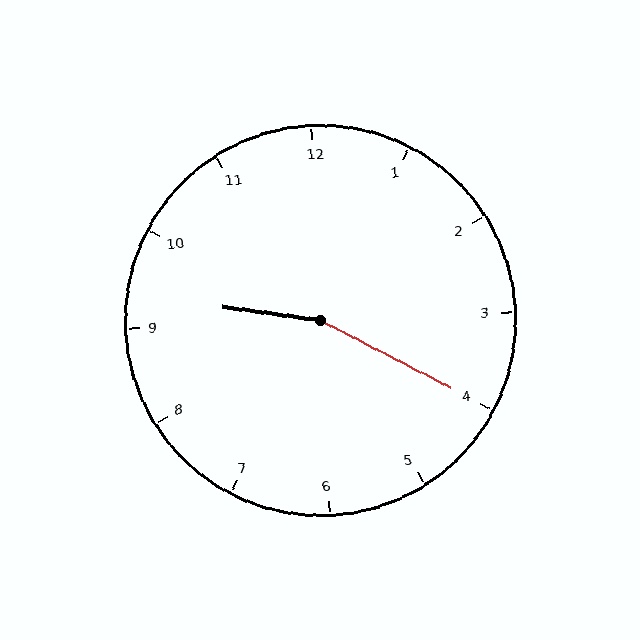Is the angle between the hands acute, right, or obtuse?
It is obtuse.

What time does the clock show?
9:20.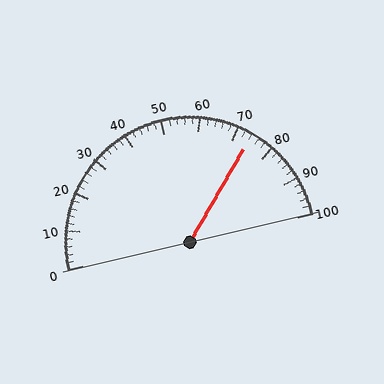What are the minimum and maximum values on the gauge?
The gauge ranges from 0 to 100.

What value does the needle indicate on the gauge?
The needle indicates approximately 74.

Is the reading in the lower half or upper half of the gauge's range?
The reading is in the upper half of the range (0 to 100).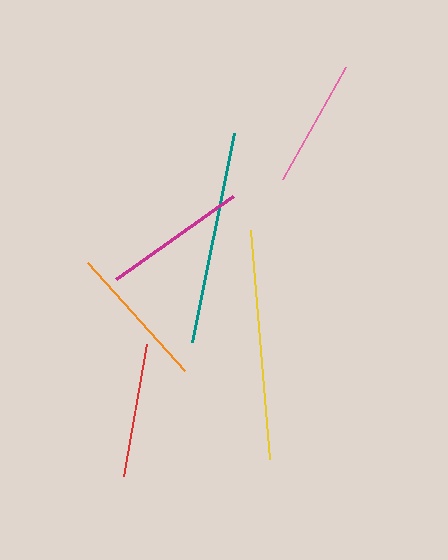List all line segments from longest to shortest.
From longest to shortest: yellow, teal, orange, magenta, red, pink.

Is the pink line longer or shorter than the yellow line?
The yellow line is longer than the pink line.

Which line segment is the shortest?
The pink line is the shortest at approximately 129 pixels.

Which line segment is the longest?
The yellow line is the longest at approximately 230 pixels.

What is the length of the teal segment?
The teal segment is approximately 213 pixels long.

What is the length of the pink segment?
The pink segment is approximately 129 pixels long.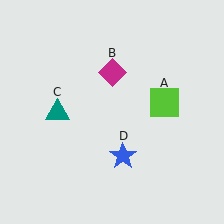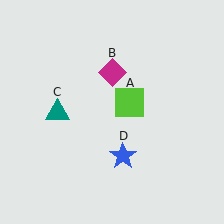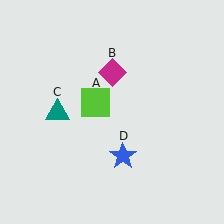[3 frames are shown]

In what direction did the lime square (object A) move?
The lime square (object A) moved left.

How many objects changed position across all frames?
1 object changed position: lime square (object A).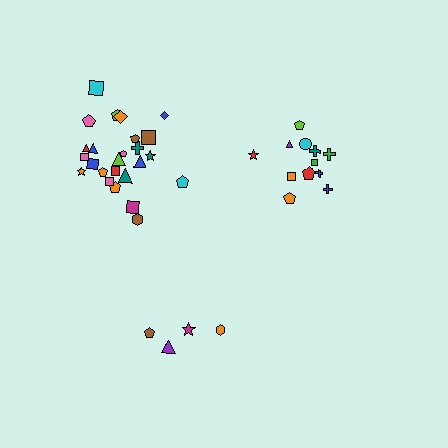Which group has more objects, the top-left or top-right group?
The top-left group.